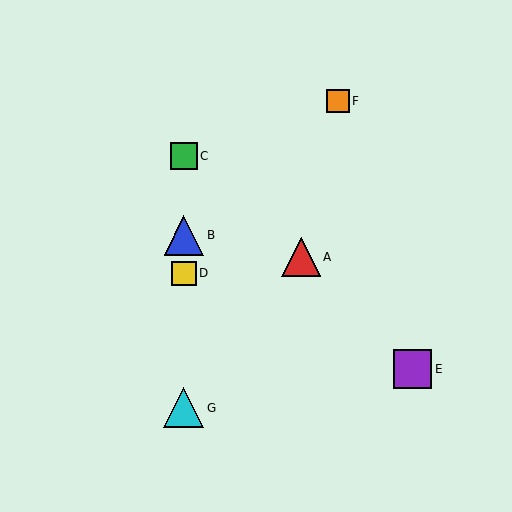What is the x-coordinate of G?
Object G is at x≈184.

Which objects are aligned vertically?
Objects B, C, D, G are aligned vertically.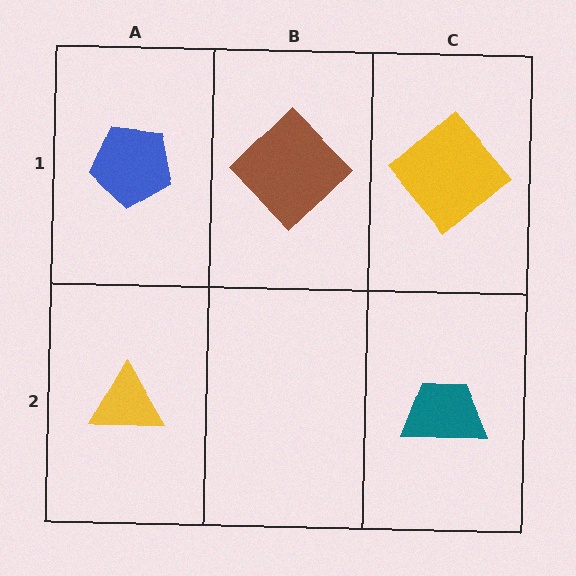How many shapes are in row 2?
2 shapes.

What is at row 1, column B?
A brown diamond.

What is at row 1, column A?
A blue pentagon.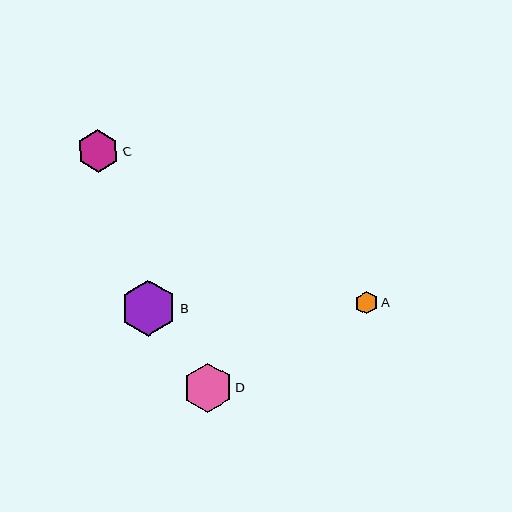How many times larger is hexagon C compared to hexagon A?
Hexagon C is approximately 1.9 times the size of hexagon A.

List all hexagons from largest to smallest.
From largest to smallest: B, D, C, A.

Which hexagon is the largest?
Hexagon B is the largest with a size of approximately 56 pixels.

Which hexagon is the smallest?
Hexagon A is the smallest with a size of approximately 23 pixels.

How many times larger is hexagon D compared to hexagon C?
Hexagon D is approximately 1.2 times the size of hexagon C.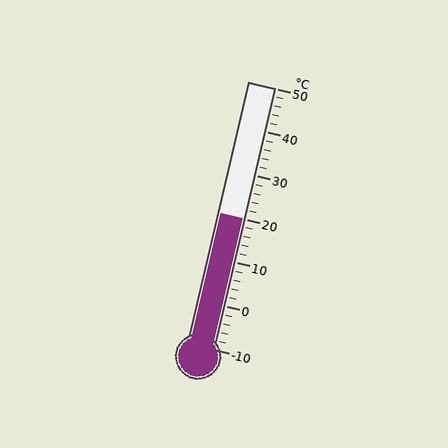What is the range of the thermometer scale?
The thermometer scale ranges from -10°C to 50°C.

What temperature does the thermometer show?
The thermometer shows approximately 20°C.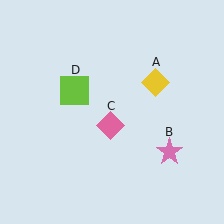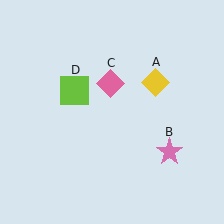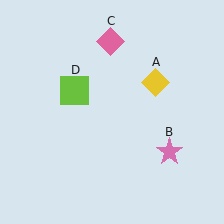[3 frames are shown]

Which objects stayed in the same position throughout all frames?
Yellow diamond (object A) and pink star (object B) and lime square (object D) remained stationary.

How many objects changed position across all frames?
1 object changed position: pink diamond (object C).